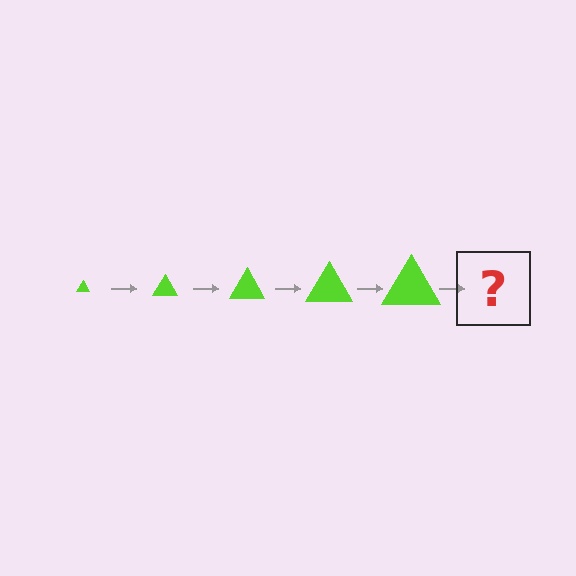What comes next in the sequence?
The next element should be a lime triangle, larger than the previous one.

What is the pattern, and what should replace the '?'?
The pattern is that the triangle gets progressively larger each step. The '?' should be a lime triangle, larger than the previous one.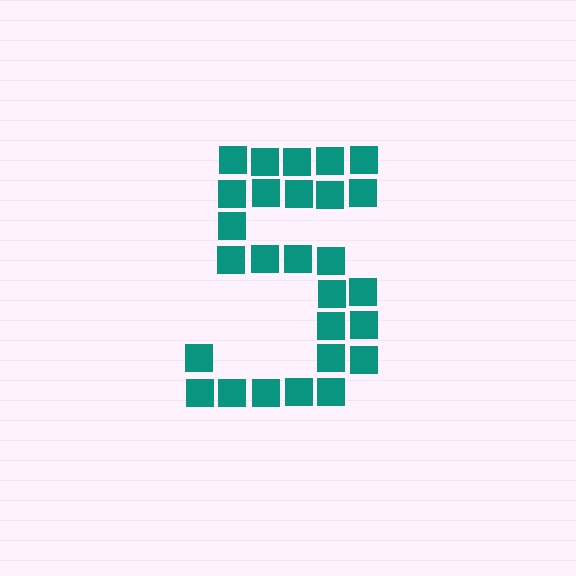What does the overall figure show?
The overall figure shows the digit 5.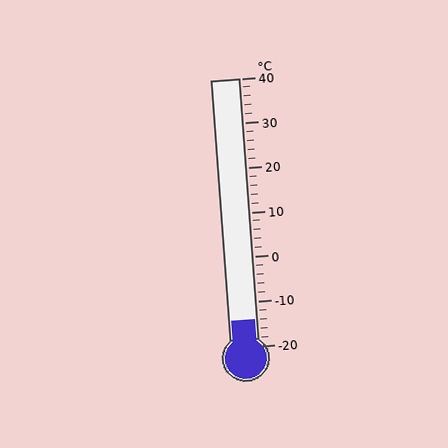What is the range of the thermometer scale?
The thermometer scale ranges from -20°C to 40°C.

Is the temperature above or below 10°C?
The temperature is below 10°C.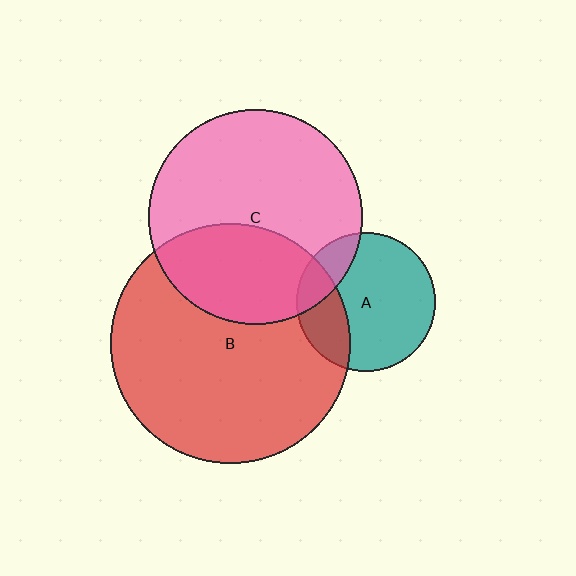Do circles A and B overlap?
Yes.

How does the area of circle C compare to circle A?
Approximately 2.4 times.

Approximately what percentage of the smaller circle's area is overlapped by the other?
Approximately 25%.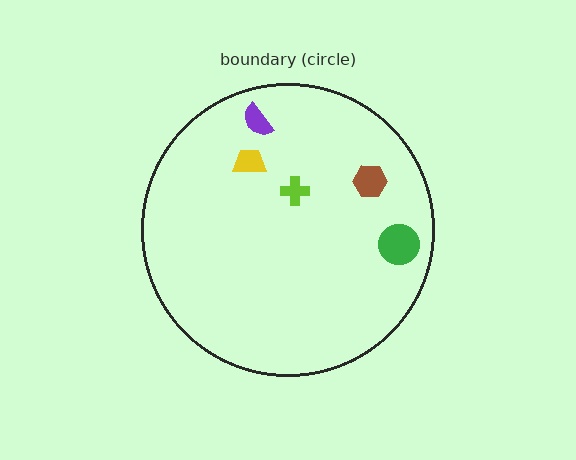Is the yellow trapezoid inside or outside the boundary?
Inside.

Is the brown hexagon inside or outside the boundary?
Inside.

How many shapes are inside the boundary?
5 inside, 0 outside.